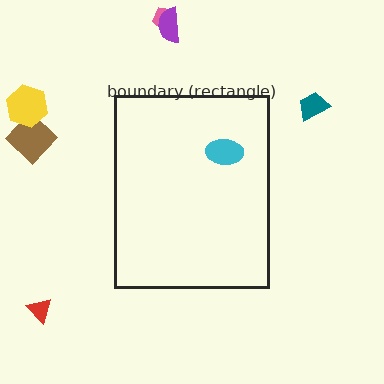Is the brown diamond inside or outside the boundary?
Outside.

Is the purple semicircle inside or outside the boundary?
Outside.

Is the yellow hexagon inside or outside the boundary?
Outside.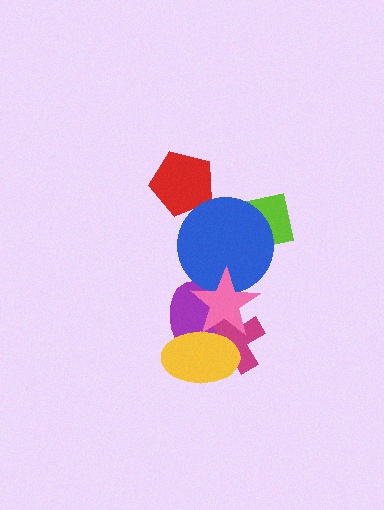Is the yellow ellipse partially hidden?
Yes, it is partially covered by another shape.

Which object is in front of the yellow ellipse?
The pink star is in front of the yellow ellipse.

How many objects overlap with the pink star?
4 objects overlap with the pink star.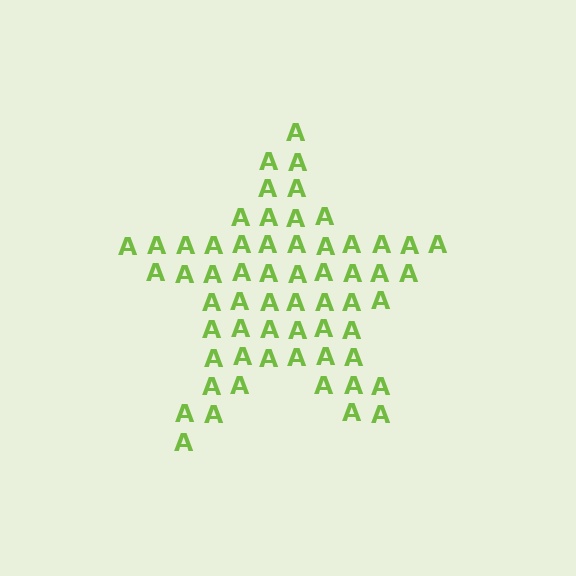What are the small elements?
The small elements are letter A's.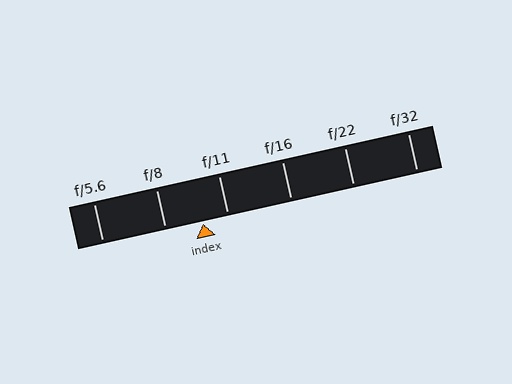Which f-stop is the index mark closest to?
The index mark is closest to f/11.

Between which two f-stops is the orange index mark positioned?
The index mark is between f/8 and f/11.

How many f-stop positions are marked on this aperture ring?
There are 6 f-stop positions marked.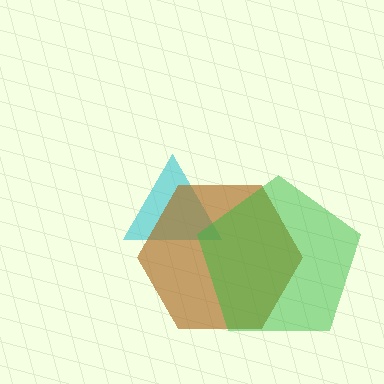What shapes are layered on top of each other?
The layered shapes are: a cyan triangle, a brown hexagon, a green pentagon.